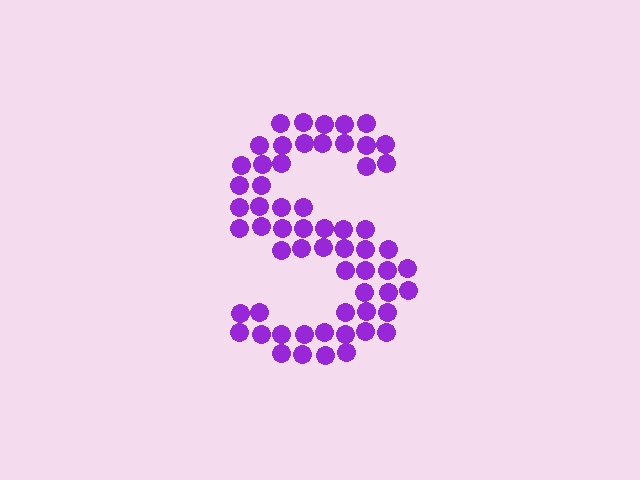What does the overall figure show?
The overall figure shows the letter S.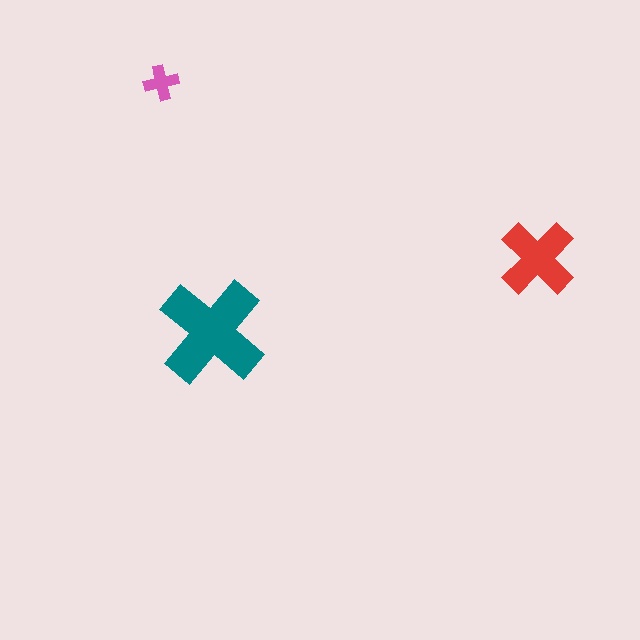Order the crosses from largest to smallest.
the teal one, the red one, the pink one.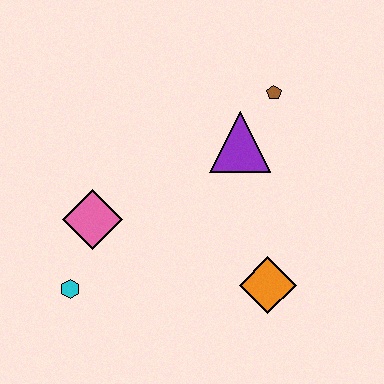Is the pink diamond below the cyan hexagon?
No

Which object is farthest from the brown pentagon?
The cyan hexagon is farthest from the brown pentagon.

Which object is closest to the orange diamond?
The purple triangle is closest to the orange diamond.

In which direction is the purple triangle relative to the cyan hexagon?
The purple triangle is to the right of the cyan hexagon.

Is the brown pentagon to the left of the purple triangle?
No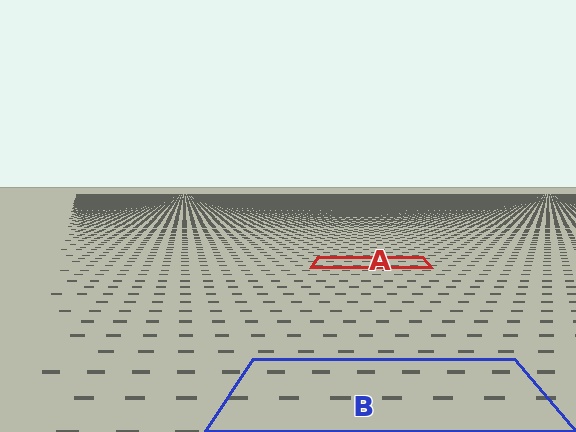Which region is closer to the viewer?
Region B is closer. The texture elements there are larger and more spread out.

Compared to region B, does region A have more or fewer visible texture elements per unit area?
Region A has more texture elements per unit area — they are packed more densely because it is farther away.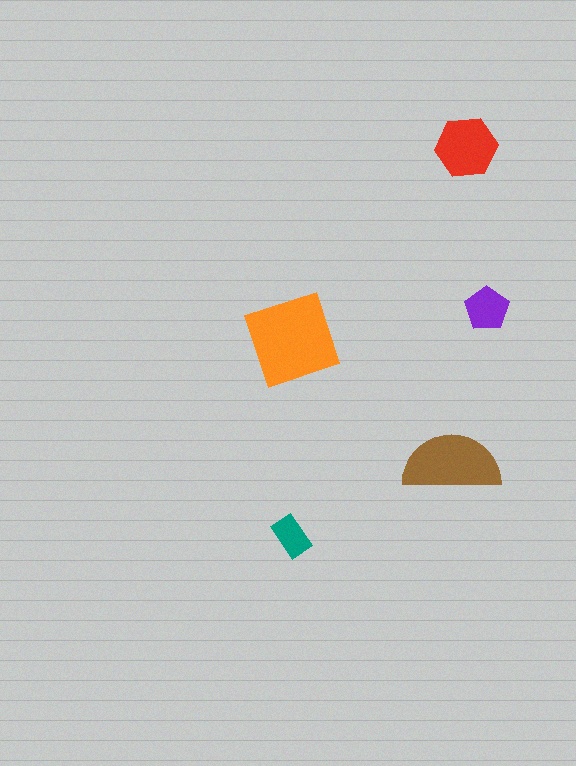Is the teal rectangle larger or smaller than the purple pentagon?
Smaller.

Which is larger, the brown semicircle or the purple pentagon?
The brown semicircle.